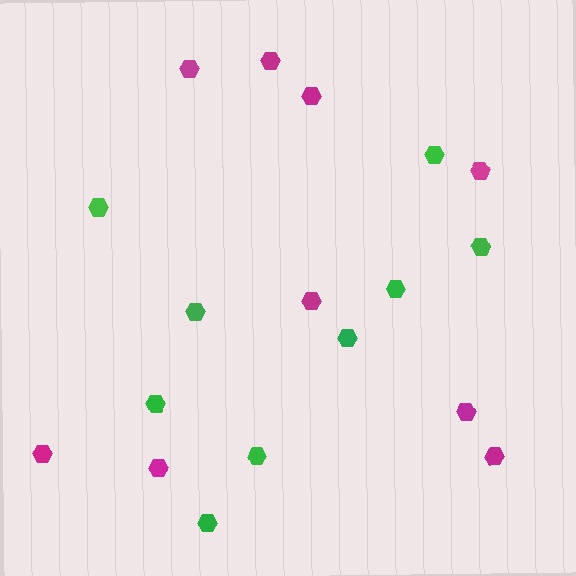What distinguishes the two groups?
There are 2 groups: one group of magenta hexagons (9) and one group of green hexagons (9).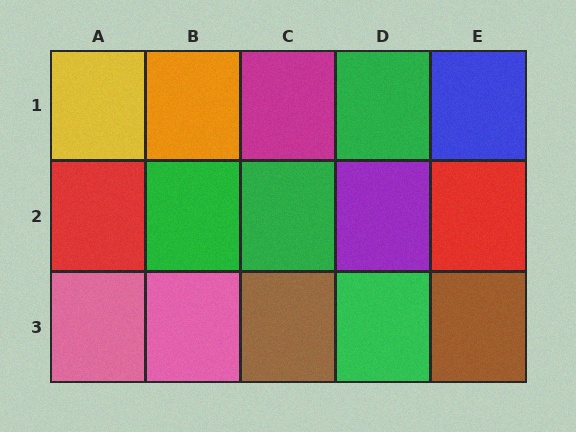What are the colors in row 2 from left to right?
Red, green, green, purple, red.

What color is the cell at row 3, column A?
Pink.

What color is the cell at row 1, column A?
Yellow.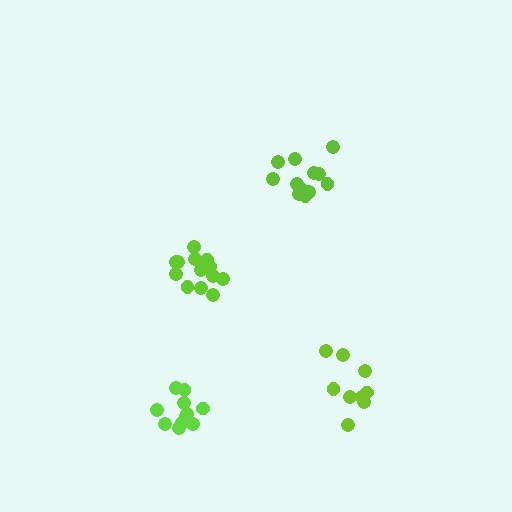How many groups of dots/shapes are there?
There are 4 groups.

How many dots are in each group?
Group 1: 11 dots, Group 2: 13 dots, Group 3: 9 dots, Group 4: 12 dots (45 total).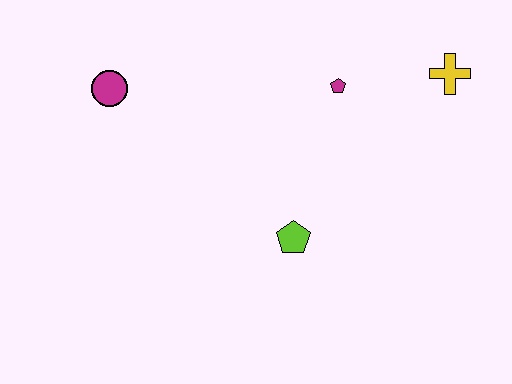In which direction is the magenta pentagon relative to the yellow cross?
The magenta pentagon is to the left of the yellow cross.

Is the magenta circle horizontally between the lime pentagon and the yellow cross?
No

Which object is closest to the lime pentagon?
The magenta pentagon is closest to the lime pentagon.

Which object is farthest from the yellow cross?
The magenta circle is farthest from the yellow cross.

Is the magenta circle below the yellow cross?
Yes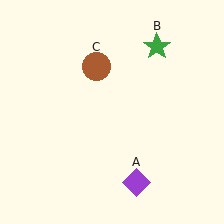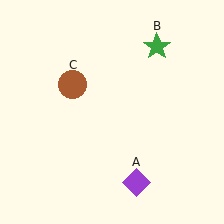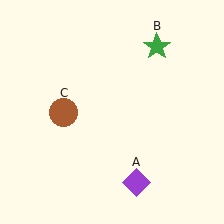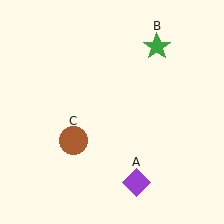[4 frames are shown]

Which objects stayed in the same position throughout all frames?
Purple diamond (object A) and green star (object B) remained stationary.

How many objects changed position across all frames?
1 object changed position: brown circle (object C).